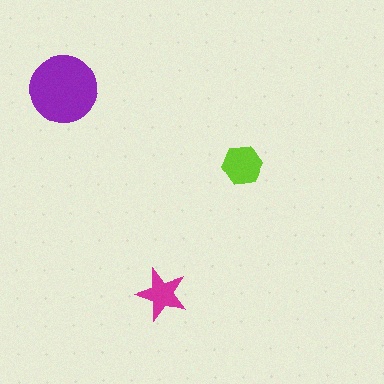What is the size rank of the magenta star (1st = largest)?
3rd.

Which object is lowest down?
The magenta star is bottommost.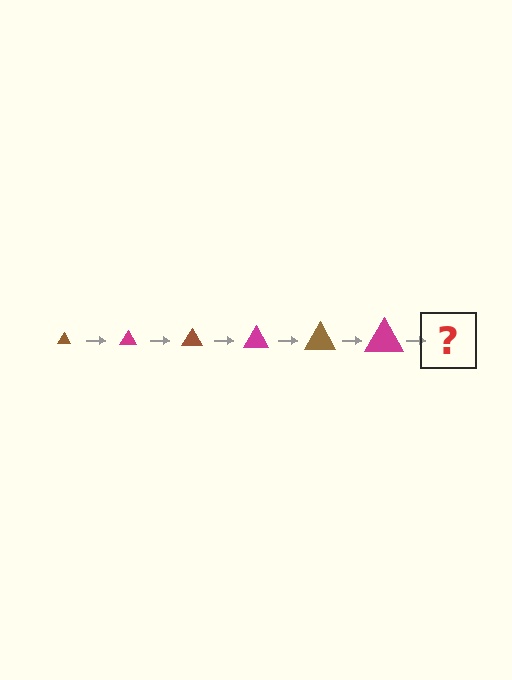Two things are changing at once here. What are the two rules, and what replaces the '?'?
The two rules are that the triangle grows larger each step and the color cycles through brown and magenta. The '?' should be a brown triangle, larger than the previous one.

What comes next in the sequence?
The next element should be a brown triangle, larger than the previous one.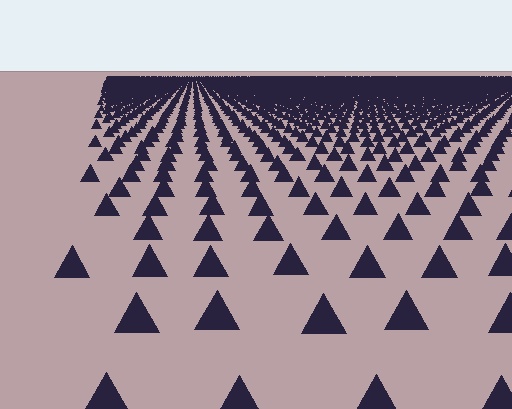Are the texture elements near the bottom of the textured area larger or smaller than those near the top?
Larger. Near the bottom, elements are closer to the viewer and appear at a bigger on-screen size.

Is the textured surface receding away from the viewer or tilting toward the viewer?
The surface is receding away from the viewer. Texture elements get smaller and denser toward the top.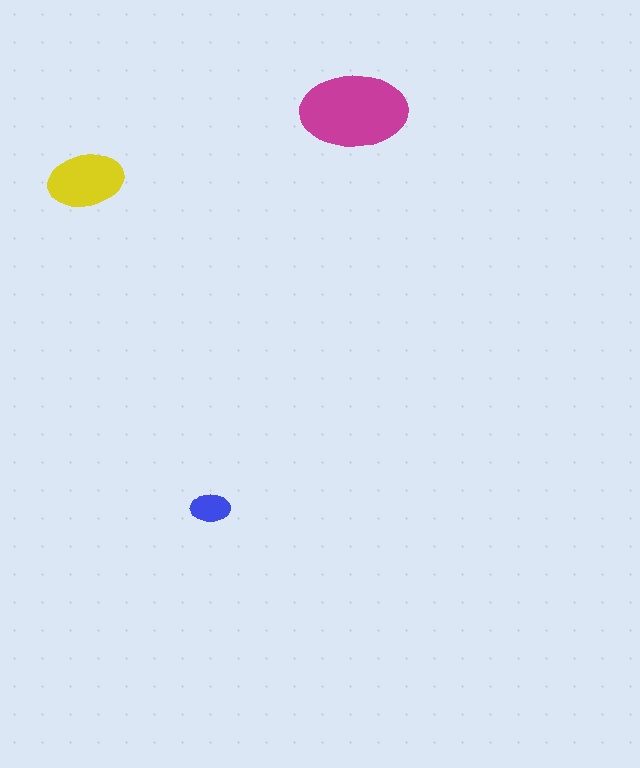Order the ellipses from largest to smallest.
the magenta one, the yellow one, the blue one.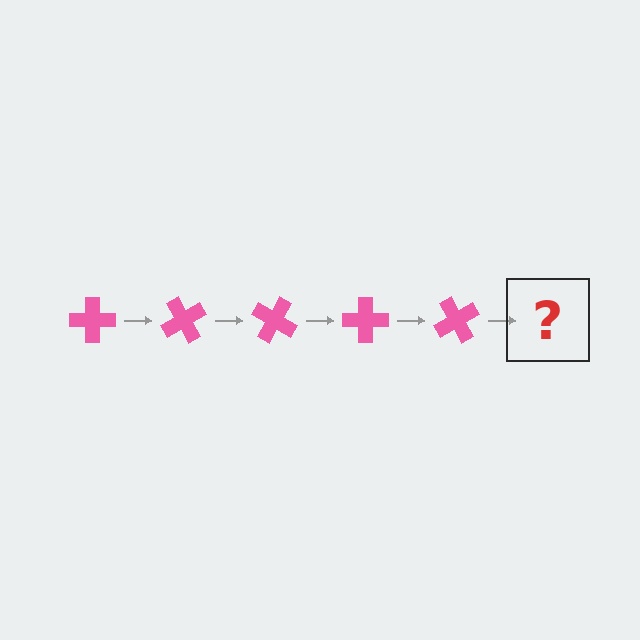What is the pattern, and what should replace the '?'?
The pattern is that the cross rotates 60 degrees each step. The '?' should be a pink cross rotated 300 degrees.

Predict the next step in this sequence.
The next step is a pink cross rotated 300 degrees.